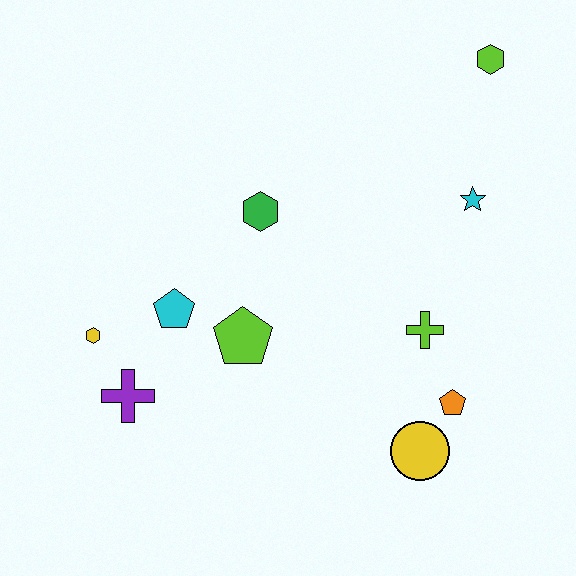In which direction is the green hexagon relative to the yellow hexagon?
The green hexagon is to the right of the yellow hexagon.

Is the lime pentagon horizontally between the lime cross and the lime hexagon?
No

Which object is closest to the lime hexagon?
The cyan star is closest to the lime hexagon.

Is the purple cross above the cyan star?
No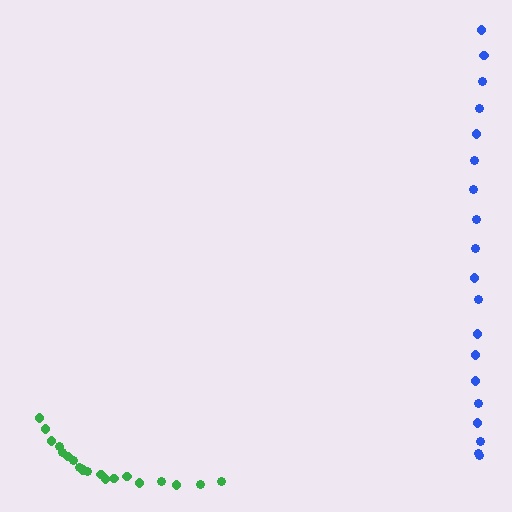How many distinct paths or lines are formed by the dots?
There are 2 distinct paths.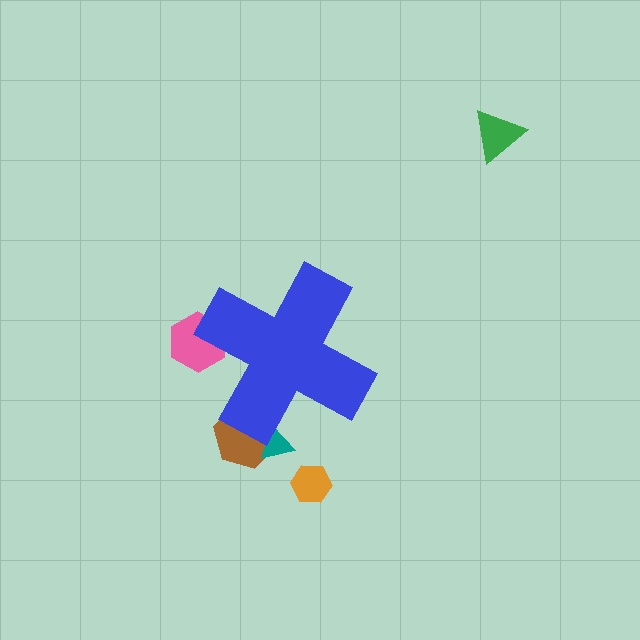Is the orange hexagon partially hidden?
No, the orange hexagon is fully visible.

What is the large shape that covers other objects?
A blue cross.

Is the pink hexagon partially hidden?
Yes, the pink hexagon is partially hidden behind the blue cross.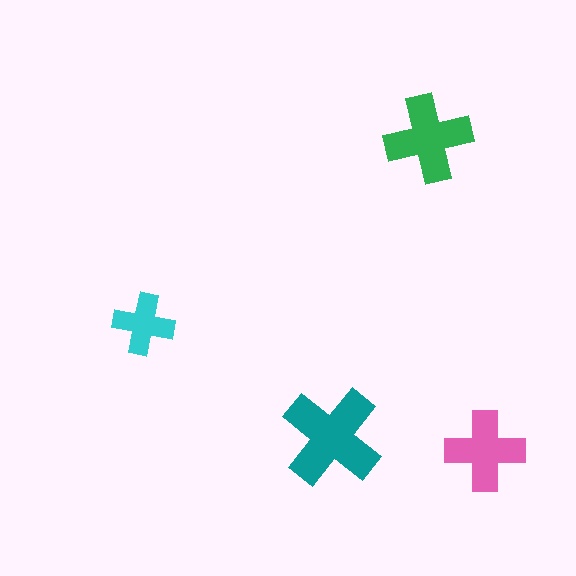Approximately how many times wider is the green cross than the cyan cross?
About 1.5 times wider.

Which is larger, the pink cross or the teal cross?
The teal one.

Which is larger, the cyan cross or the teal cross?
The teal one.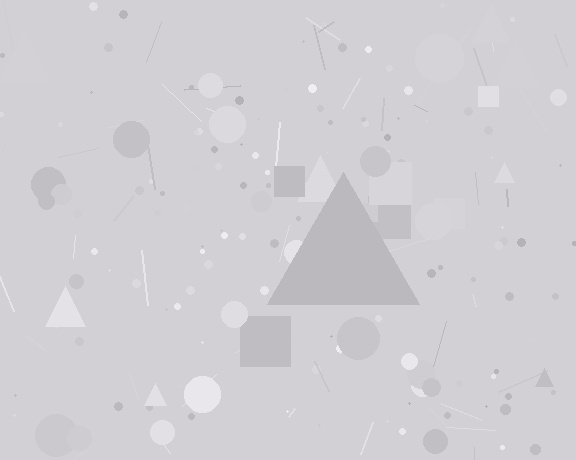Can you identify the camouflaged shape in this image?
The camouflaged shape is a triangle.